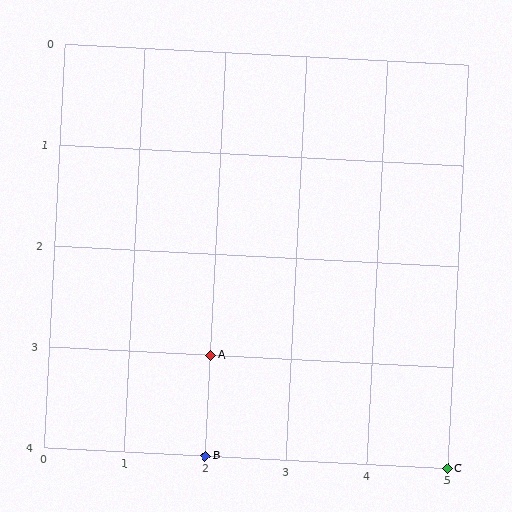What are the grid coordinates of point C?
Point C is at grid coordinates (5, 4).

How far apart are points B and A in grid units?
Points B and A are 1 row apart.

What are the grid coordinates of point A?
Point A is at grid coordinates (2, 3).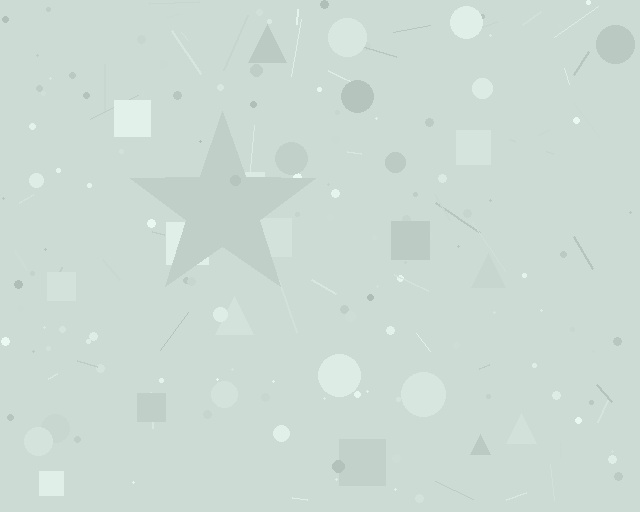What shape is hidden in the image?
A star is hidden in the image.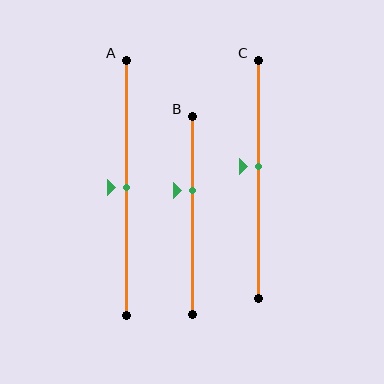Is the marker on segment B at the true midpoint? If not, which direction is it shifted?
No, the marker on segment B is shifted upward by about 13% of the segment length.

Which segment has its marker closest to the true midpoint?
Segment A has its marker closest to the true midpoint.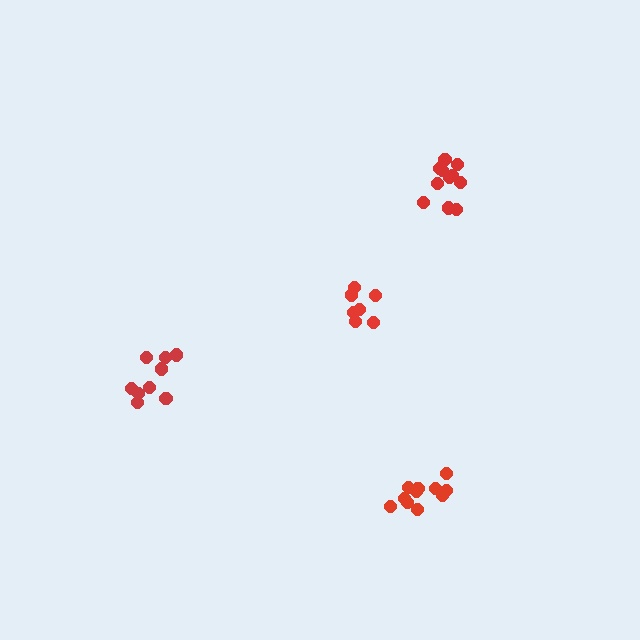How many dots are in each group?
Group 1: 7 dots, Group 2: 9 dots, Group 3: 11 dots, Group 4: 11 dots (38 total).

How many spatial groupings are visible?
There are 4 spatial groupings.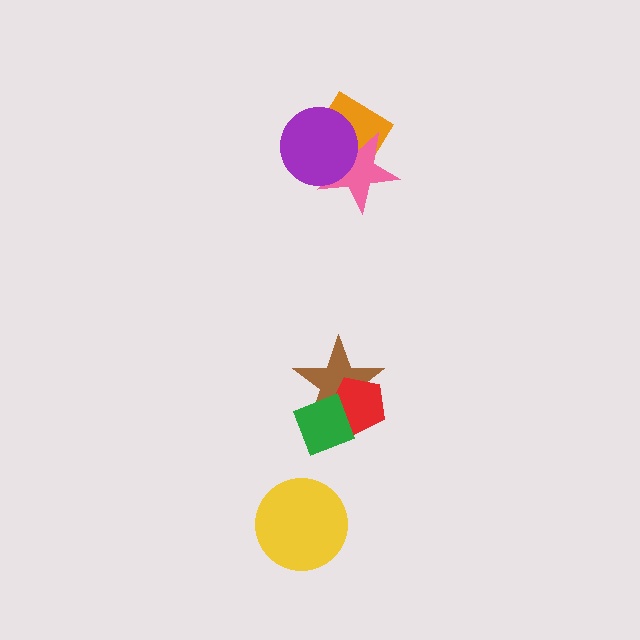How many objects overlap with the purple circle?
2 objects overlap with the purple circle.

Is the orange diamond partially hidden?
Yes, it is partially covered by another shape.